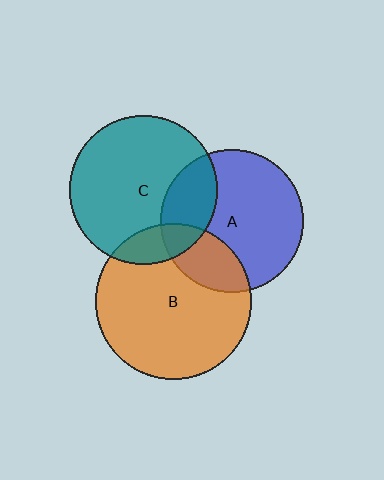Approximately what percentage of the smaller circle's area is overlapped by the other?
Approximately 25%.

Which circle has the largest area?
Circle B (orange).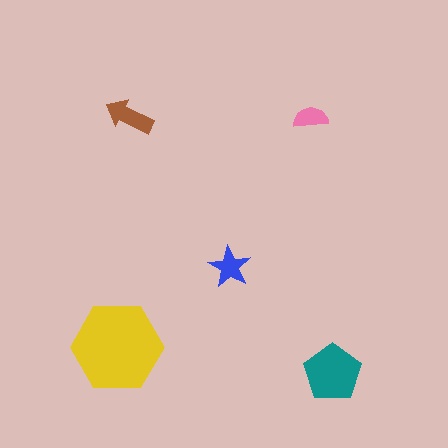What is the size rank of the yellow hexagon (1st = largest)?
1st.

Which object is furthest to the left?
The yellow hexagon is leftmost.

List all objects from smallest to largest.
The pink semicircle, the blue star, the brown arrow, the teal pentagon, the yellow hexagon.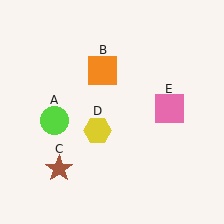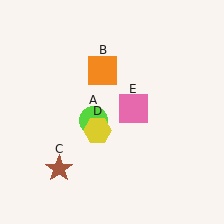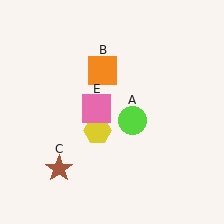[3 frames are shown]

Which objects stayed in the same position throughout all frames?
Orange square (object B) and brown star (object C) and yellow hexagon (object D) remained stationary.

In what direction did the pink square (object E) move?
The pink square (object E) moved left.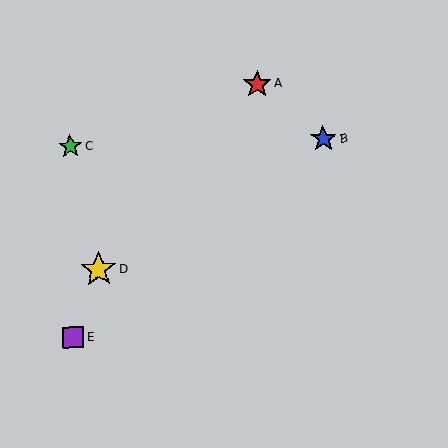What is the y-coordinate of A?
Object A is at y≈84.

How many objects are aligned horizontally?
2 objects (B, C) are aligned horizontally.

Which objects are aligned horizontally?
Objects B, C are aligned horizontally.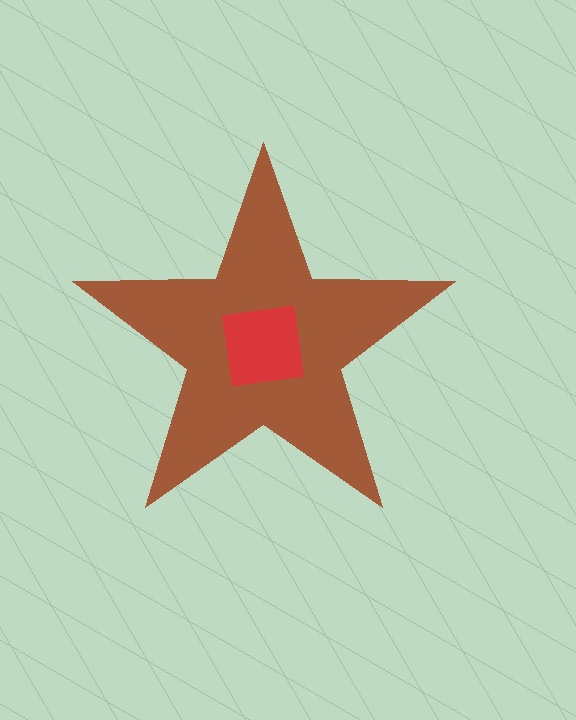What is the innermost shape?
The red square.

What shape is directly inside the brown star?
The red square.